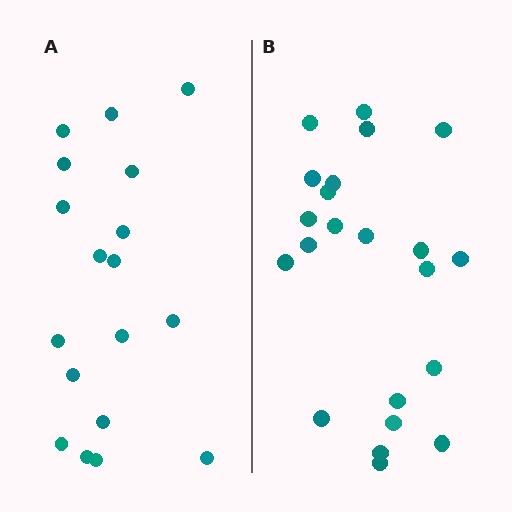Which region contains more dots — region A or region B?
Region B (the right region) has more dots.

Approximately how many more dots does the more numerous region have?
Region B has about 4 more dots than region A.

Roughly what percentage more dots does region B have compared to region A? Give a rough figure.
About 20% more.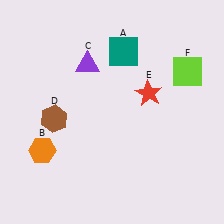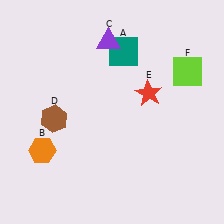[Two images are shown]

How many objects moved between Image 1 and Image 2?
1 object moved between the two images.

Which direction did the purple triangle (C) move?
The purple triangle (C) moved up.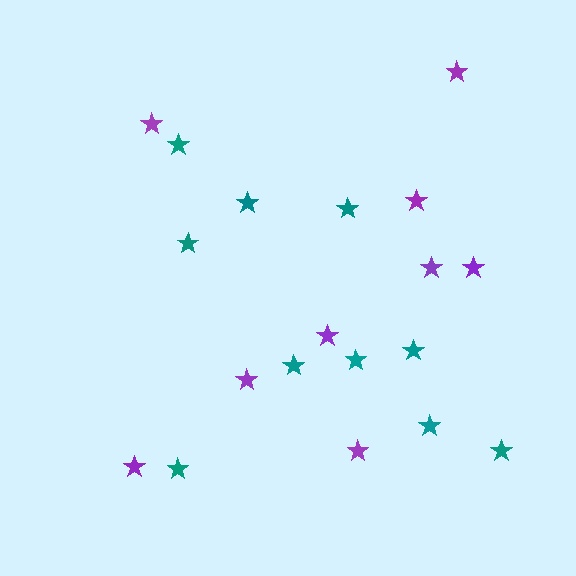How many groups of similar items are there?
There are 2 groups: one group of purple stars (9) and one group of teal stars (10).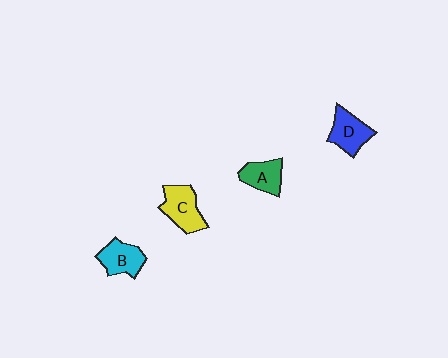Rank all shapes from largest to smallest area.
From largest to smallest: C (yellow), D (blue), B (cyan), A (green).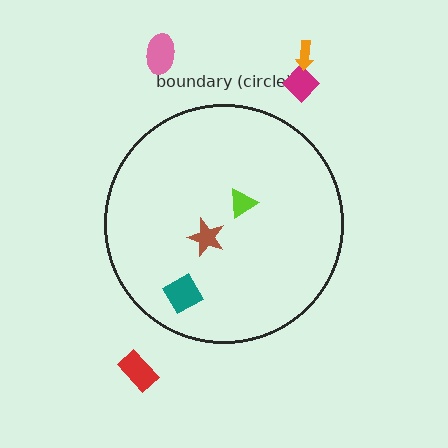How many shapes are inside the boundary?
3 inside, 4 outside.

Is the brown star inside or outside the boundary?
Inside.